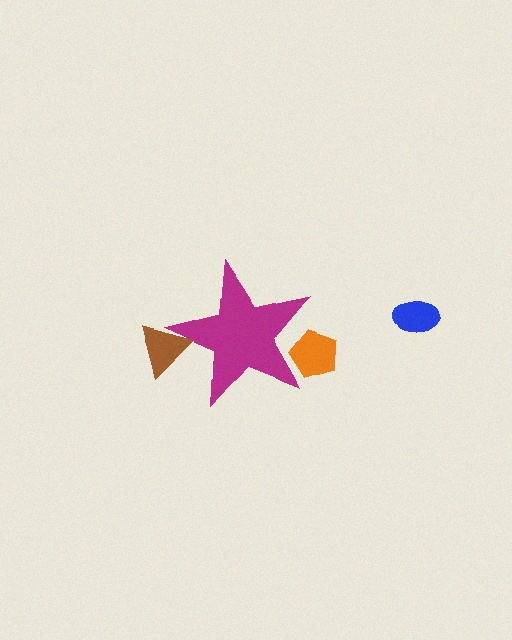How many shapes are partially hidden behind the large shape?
2 shapes are partially hidden.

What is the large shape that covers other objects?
A magenta star.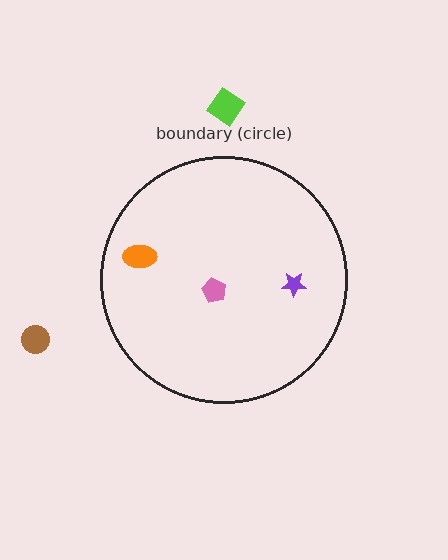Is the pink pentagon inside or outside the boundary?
Inside.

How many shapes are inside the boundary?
3 inside, 2 outside.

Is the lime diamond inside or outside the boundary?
Outside.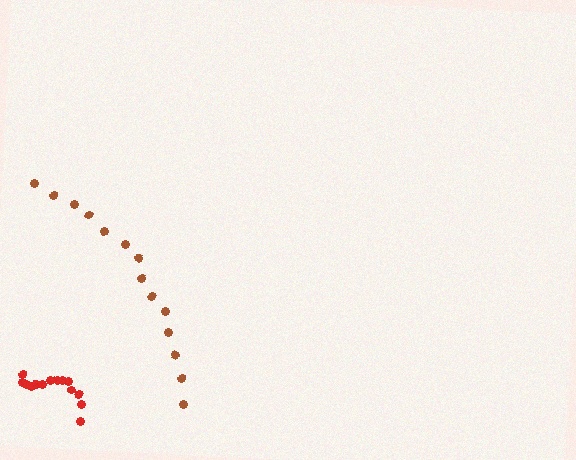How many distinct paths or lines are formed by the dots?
There are 2 distinct paths.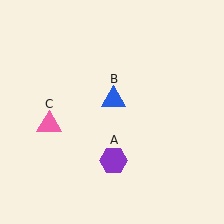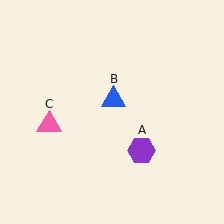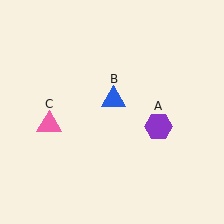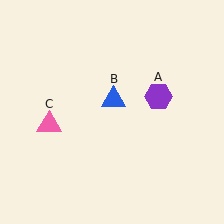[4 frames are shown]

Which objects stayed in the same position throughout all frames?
Blue triangle (object B) and pink triangle (object C) remained stationary.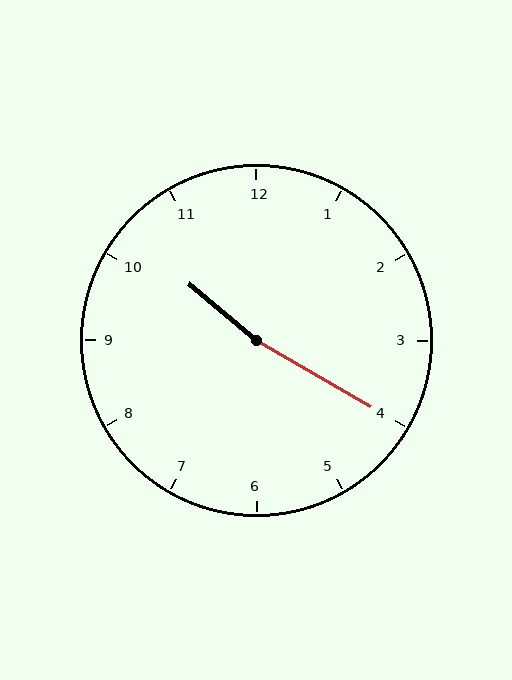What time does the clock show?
10:20.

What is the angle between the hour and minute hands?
Approximately 170 degrees.